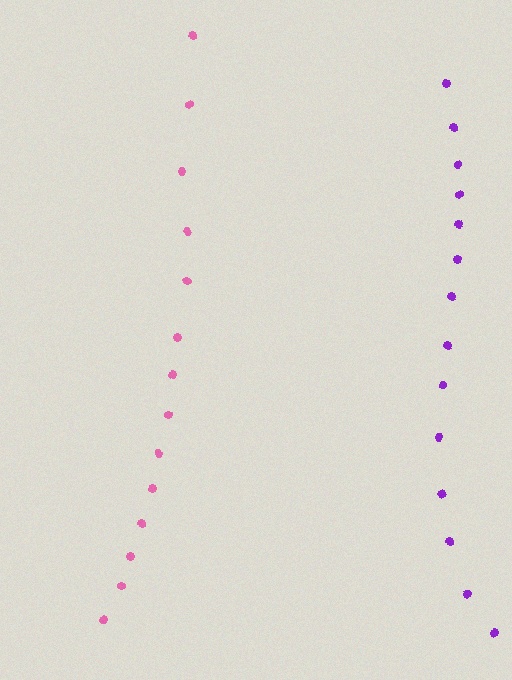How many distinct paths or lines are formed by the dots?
There are 2 distinct paths.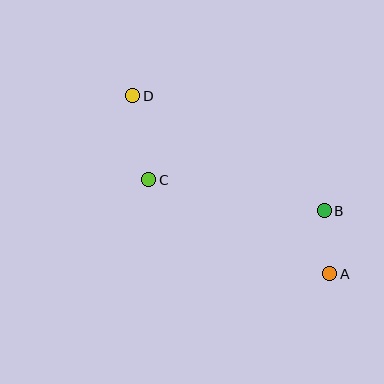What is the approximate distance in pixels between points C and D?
The distance between C and D is approximately 86 pixels.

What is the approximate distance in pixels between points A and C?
The distance between A and C is approximately 204 pixels.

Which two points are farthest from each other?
Points A and D are farthest from each other.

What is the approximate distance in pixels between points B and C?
The distance between B and C is approximately 178 pixels.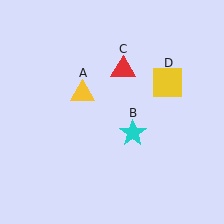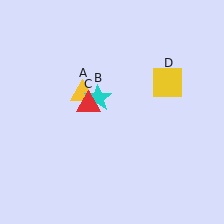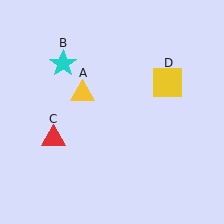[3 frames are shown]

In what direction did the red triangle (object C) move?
The red triangle (object C) moved down and to the left.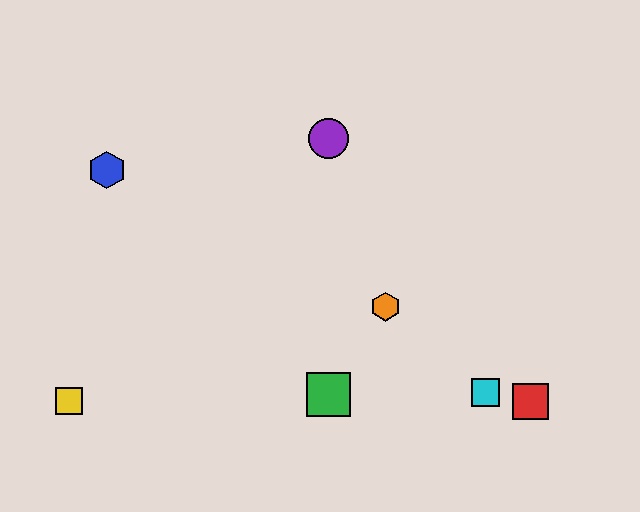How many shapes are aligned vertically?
2 shapes (the green square, the purple circle) are aligned vertically.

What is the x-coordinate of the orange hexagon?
The orange hexagon is at x≈386.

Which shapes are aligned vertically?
The green square, the purple circle are aligned vertically.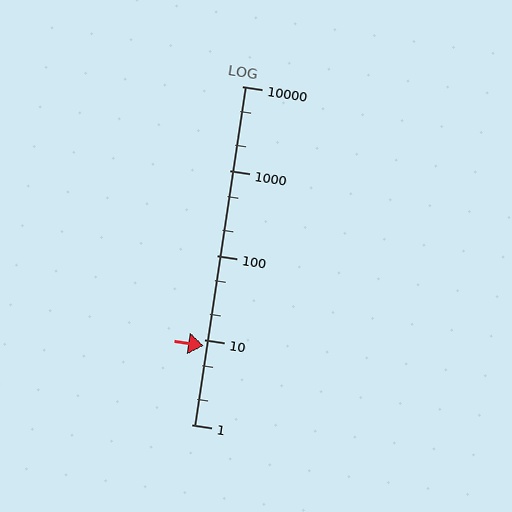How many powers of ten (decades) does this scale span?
The scale spans 4 decades, from 1 to 10000.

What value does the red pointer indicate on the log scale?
The pointer indicates approximately 8.6.